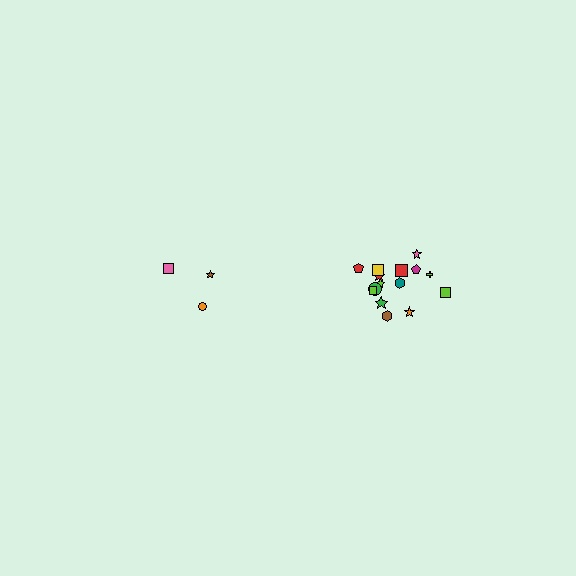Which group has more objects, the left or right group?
The right group.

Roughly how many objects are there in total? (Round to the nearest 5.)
Roughly 20 objects in total.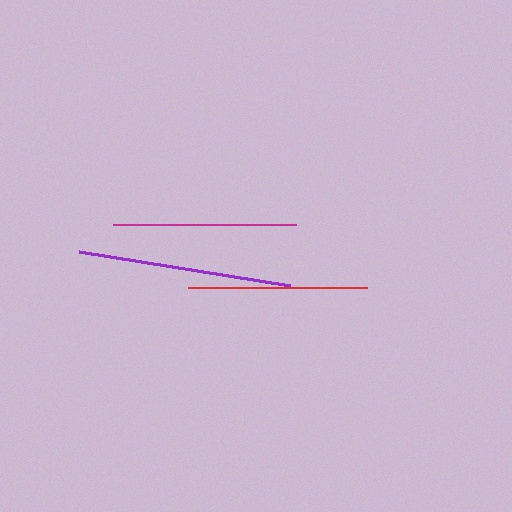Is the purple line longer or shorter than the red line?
The purple line is longer than the red line.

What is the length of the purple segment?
The purple segment is approximately 214 pixels long.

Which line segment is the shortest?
The red line is the shortest at approximately 180 pixels.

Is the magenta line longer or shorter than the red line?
The magenta line is longer than the red line.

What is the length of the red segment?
The red segment is approximately 180 pixels long.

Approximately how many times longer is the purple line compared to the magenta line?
The purple line is approximately 1.2 times the length of the magenta line.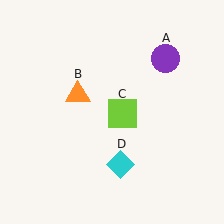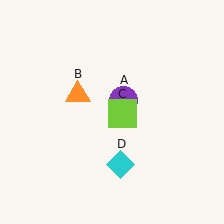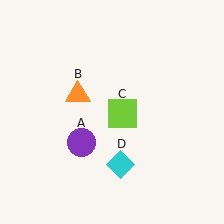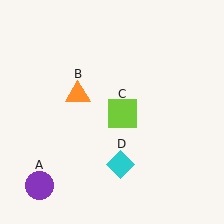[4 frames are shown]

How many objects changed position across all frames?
1 object changed position: purple circle (object A).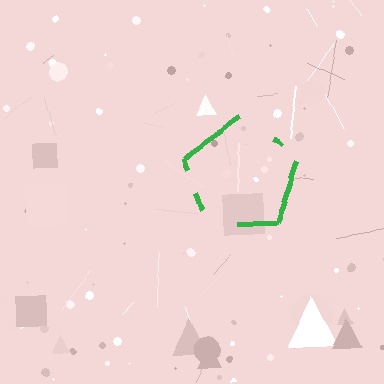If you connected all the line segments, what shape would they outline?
They would outline a pentagon.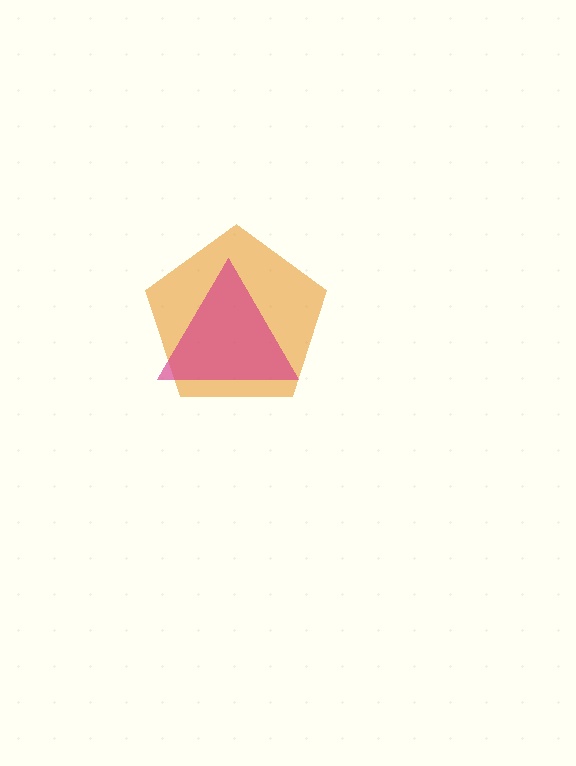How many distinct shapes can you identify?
There are 2 distinct shapes: an orange pentagon, a magenta triangle.